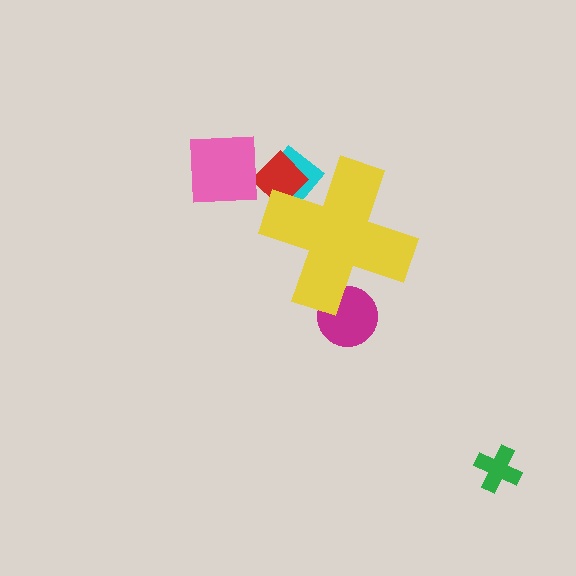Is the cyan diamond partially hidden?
Yes, the cyan diamond is partially hidden behind the yellow cross.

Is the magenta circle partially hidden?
Yes, the magenta circle is partially hidden behind the yellow cross.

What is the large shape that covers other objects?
A yellow cross.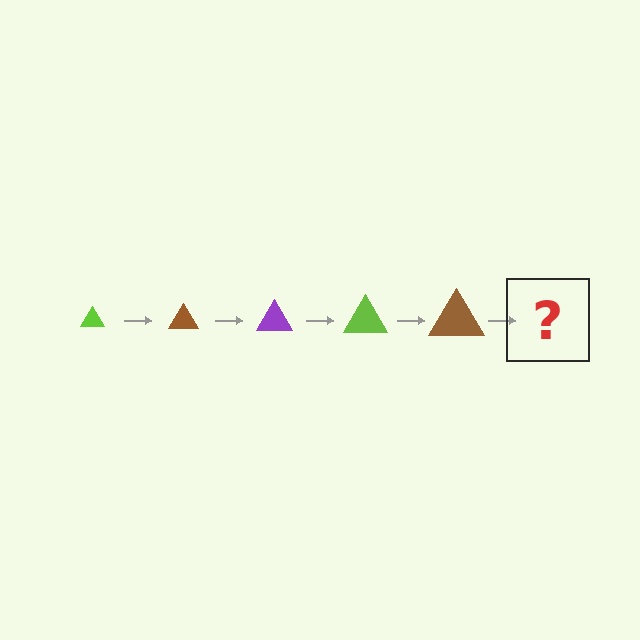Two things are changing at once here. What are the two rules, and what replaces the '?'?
The two rules are that the triangle grows larger each step and the color cycles through lime, brown, and purple. The '?' should be a purple triangle, larger than the previous one.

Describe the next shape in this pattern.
It should be a purple triangle, larger than the previous one.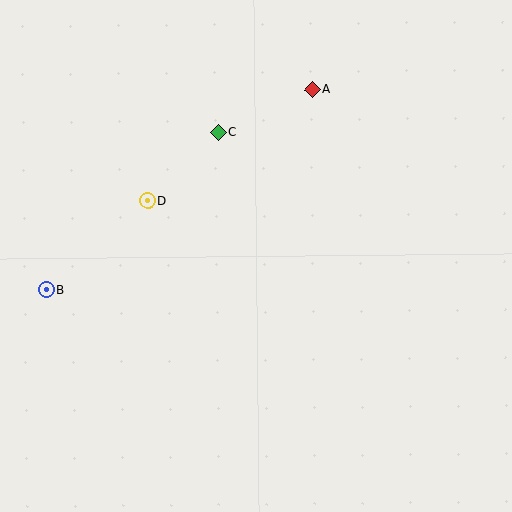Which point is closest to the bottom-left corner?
Point B is closest to the bottom-left corner.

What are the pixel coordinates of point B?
Point B is at (47, 290).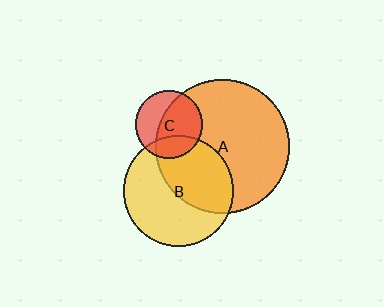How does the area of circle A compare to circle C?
Approximately 4.0 times.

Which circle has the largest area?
Circle A (orange).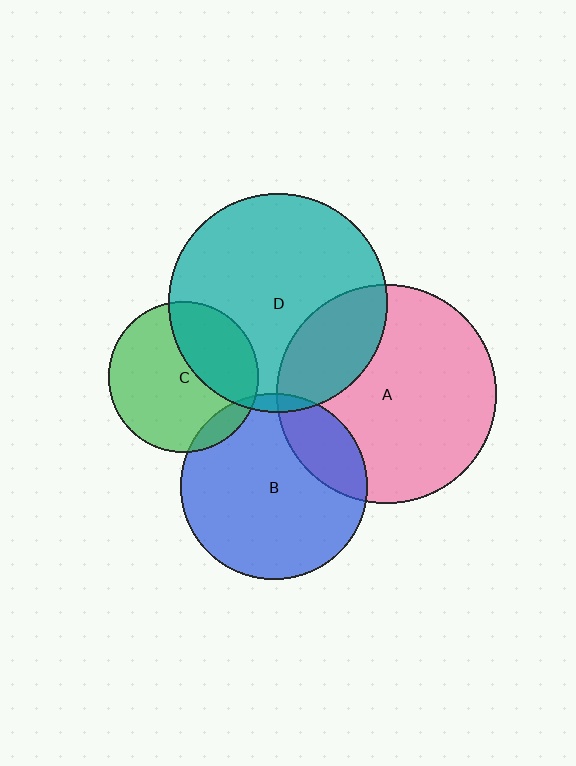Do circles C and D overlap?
Yes.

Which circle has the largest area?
Circle A (pink).